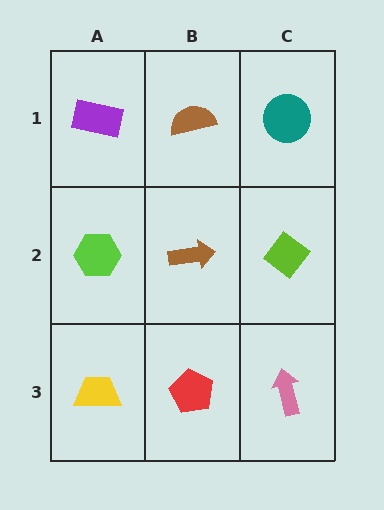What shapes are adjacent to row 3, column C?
A lime diamond (row 2, column C), a red pentagon (row 3, column B).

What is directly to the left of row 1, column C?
A brown semicircle.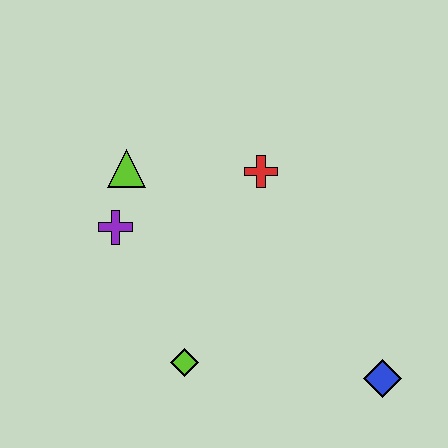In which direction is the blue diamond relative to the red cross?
The blue diamond is below the red cross.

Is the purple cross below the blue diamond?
No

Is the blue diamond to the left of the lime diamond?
No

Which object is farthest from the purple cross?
The blue diamond is farthest from the purple cross.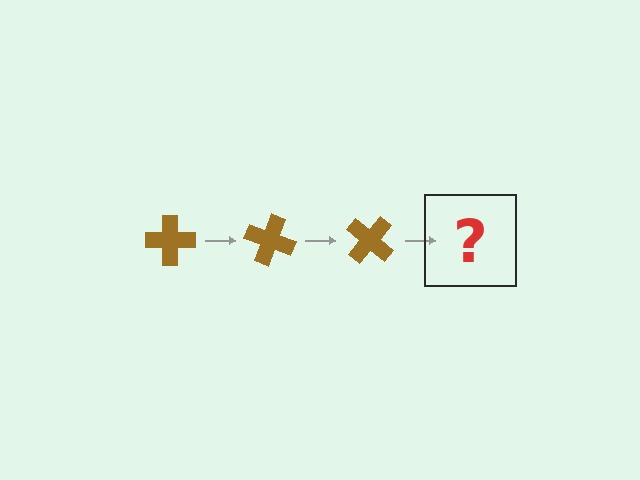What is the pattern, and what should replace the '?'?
The pattern is that the cross rotates 20 degrees each step. The '?' should be a brown cross rotated 60 degrees.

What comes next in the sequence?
The next element should be a brown cross rotated 60 degrees.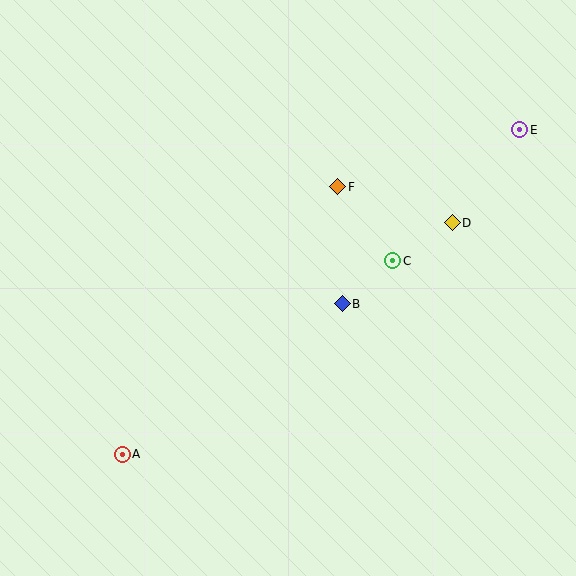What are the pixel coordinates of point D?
Point D is at (452, 223).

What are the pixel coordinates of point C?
Point C is at (393, 261).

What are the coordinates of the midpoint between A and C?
The midpoint between A and C is at (257, 357).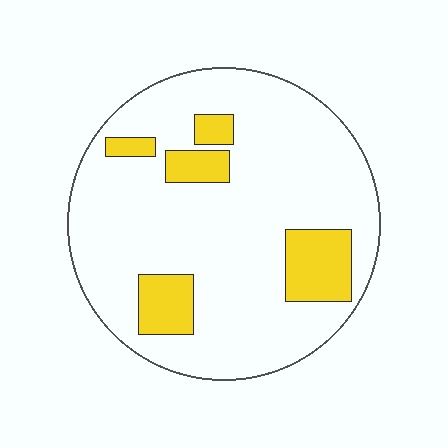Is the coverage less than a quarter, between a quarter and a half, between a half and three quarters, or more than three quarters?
Less than a quarter.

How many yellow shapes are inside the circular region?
5.